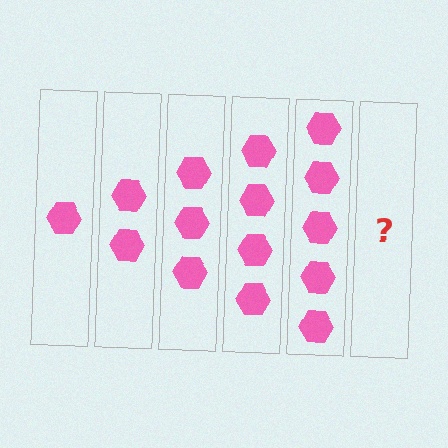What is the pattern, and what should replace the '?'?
The pattern is that each step adds one more hexagon. The '?' should be 6 hexagons.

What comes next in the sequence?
The next element should be 6 hexagons.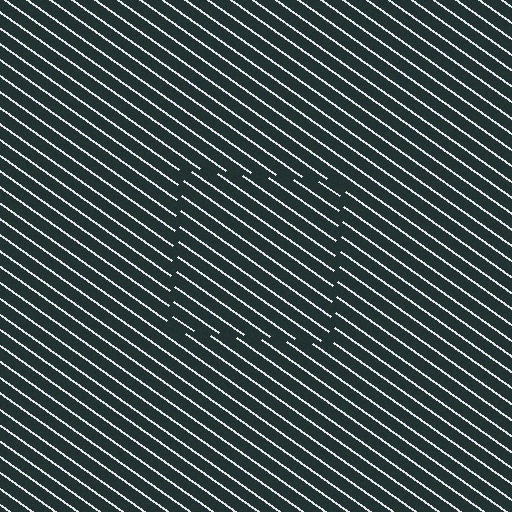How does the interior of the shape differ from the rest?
The interior of the shape contains the same grating, shifted by half a period — the contour is defined by the phase discontinuity where line-ends from the inner and outer gratings abut.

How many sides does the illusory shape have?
4 sides — the line-ends trace a square.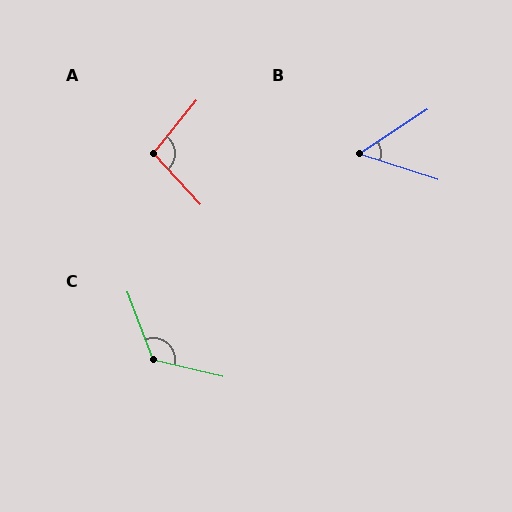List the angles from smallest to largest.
B (51°), A (98°), C (124°).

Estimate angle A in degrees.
Approximately 98 degrees.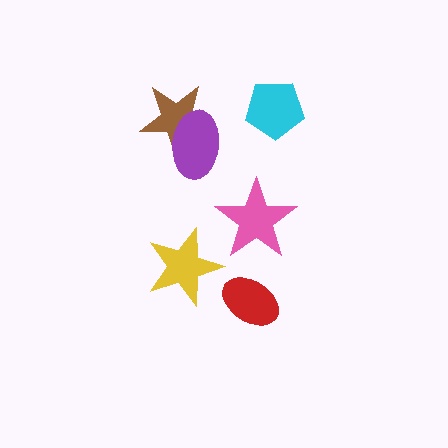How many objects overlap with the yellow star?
0 objects overlap with the yellow star.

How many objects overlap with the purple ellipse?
1 object overlaps with the purple ellipse.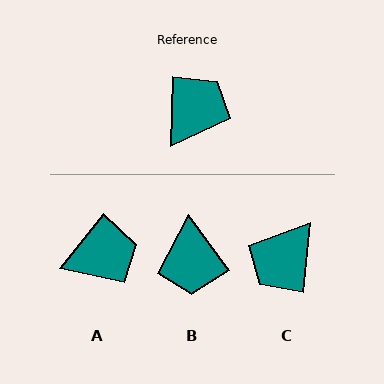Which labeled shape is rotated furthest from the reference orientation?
C, about 176 degrees away.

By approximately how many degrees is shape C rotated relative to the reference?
Approximately 176 degrees counter-clockwise.